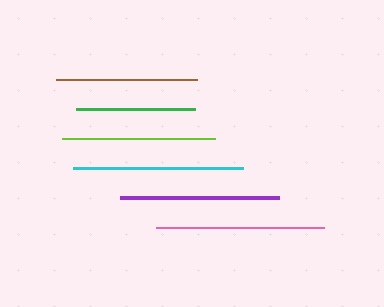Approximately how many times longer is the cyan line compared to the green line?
The cyan line is approximately 1.4 times the length of the green line.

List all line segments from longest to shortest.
From longest to shortest: cyan, pink, purple, lime, brown, green.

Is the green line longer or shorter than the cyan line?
The cyan line is longer than the green line.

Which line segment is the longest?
The cyan line is the longest at approximately 170 pixels.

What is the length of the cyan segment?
The cyan segment is approximately 170 pixels long.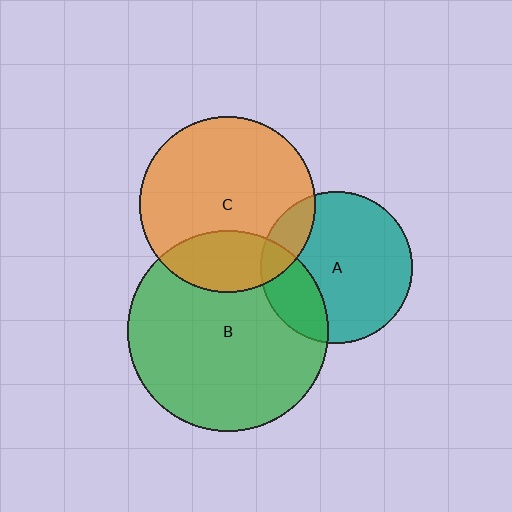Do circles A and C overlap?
Yes.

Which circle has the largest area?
Circle B (green).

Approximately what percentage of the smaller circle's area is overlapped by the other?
Approximately 15%.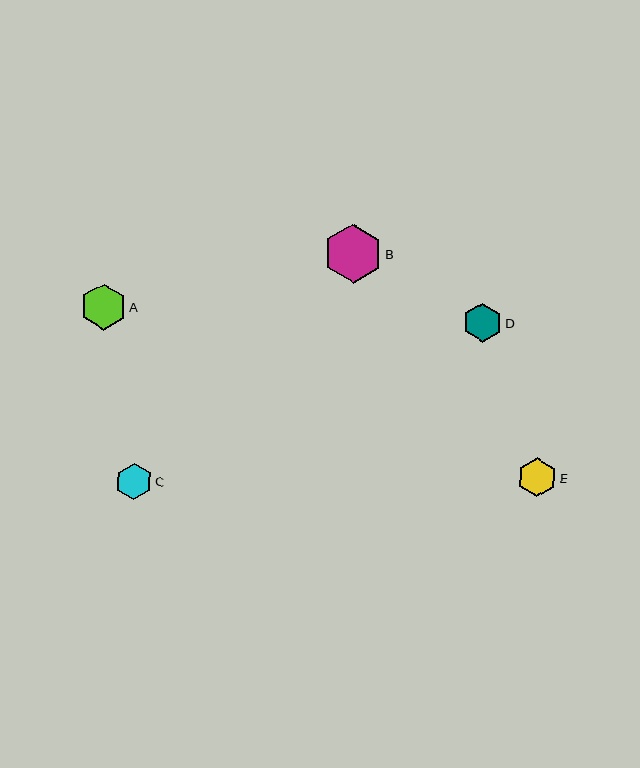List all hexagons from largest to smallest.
From largest to smallest: B, A, D, E, C.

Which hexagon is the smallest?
Hexagon C is the smallest with a size of approximately 36 pixels.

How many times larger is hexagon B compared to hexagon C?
Hexagon B is approximately 1.6 times the size of hexagon C.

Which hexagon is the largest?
Hexagon B is the largest with a size of approximately 59 pixels.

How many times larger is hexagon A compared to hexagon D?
Hexagon A is approximately 1.2 times the size of hexagon D.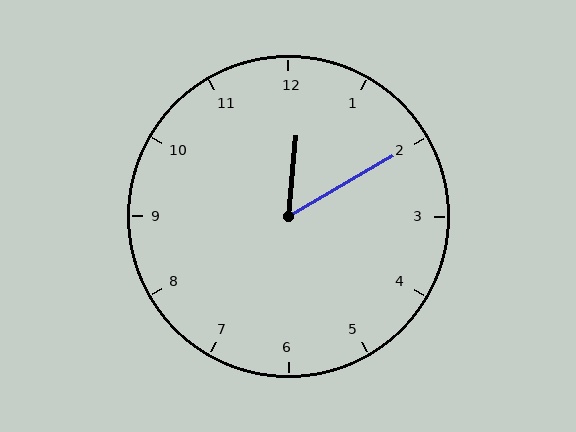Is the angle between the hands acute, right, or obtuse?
It is acute.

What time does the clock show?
12:10.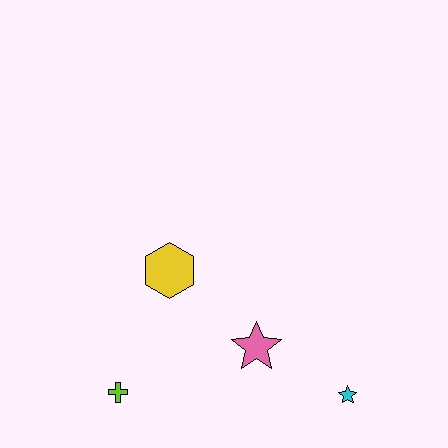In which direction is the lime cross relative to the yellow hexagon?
The lime cross is below the yellow hexagon.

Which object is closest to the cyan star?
The pink star is closest to the cyan star.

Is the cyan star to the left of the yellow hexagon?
No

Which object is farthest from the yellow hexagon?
The cyan star is farthest from the yellow hexagon.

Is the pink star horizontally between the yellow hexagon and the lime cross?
No